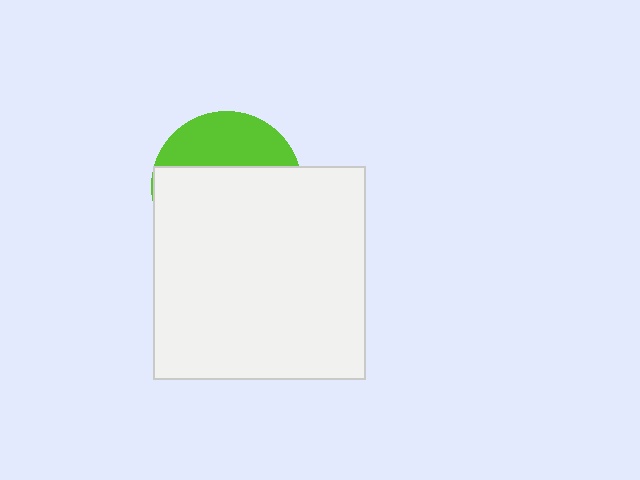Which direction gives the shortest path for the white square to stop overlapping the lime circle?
Moving down gives the shortest separation.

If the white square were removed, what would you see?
You would see the complete lime circle.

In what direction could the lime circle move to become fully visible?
The lime circle could move up. That would shift it out from behind the white square entirely.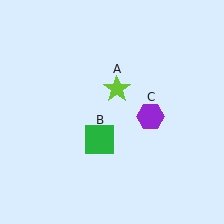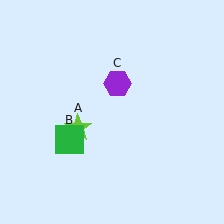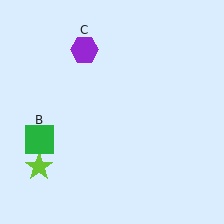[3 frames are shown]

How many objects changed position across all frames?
3 objects changed position: lime star (object A), green square (object B), purple hexagon (object C).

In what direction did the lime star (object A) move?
The lime star (object A) moved down and to the left.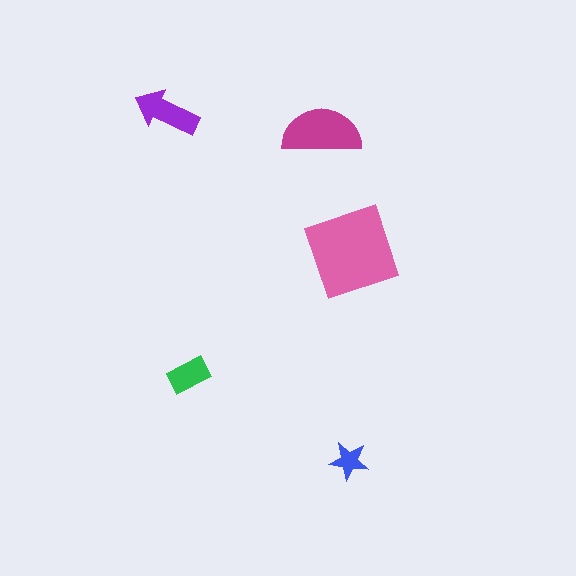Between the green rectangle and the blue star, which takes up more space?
The green rectangle.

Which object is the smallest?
The blue star.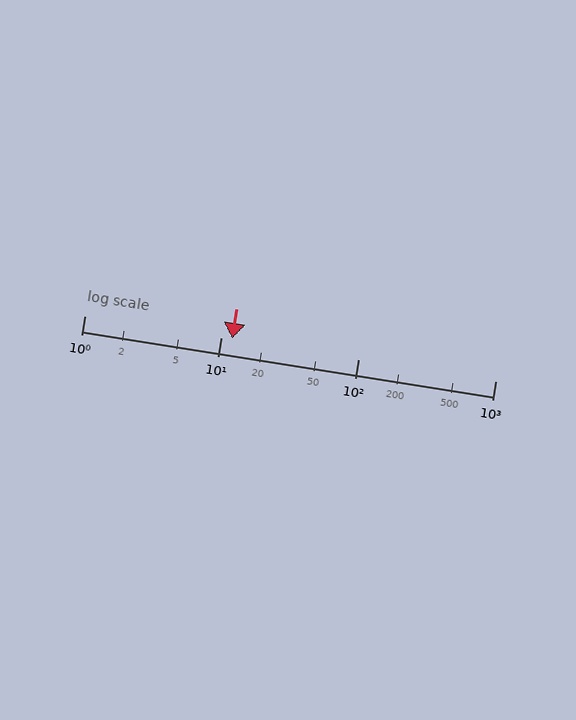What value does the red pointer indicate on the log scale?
The pointer indicates approximately 12.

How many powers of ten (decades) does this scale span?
The scale spans 3 decades, from 1 to 1000.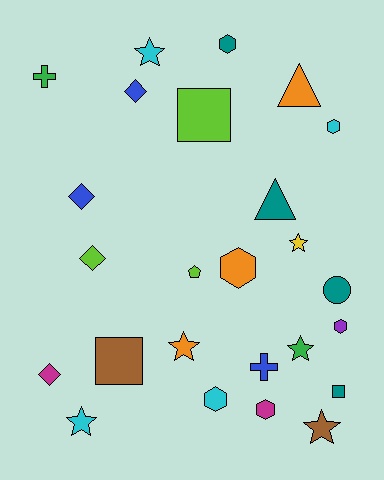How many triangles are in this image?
There are 2 triangles.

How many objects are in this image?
There are 25 objects.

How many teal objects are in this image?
There are 4 teal objects.